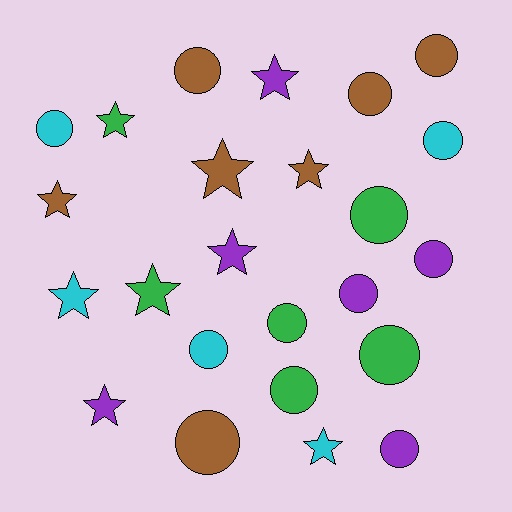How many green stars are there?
There are 2 green stars.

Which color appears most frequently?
Brown, with 7 objects.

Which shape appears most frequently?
Circle, with 14 objects.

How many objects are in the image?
There are 24 objects.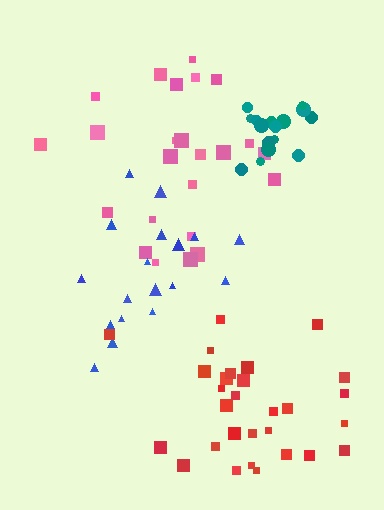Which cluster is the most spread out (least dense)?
Blue.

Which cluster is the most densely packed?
Teal.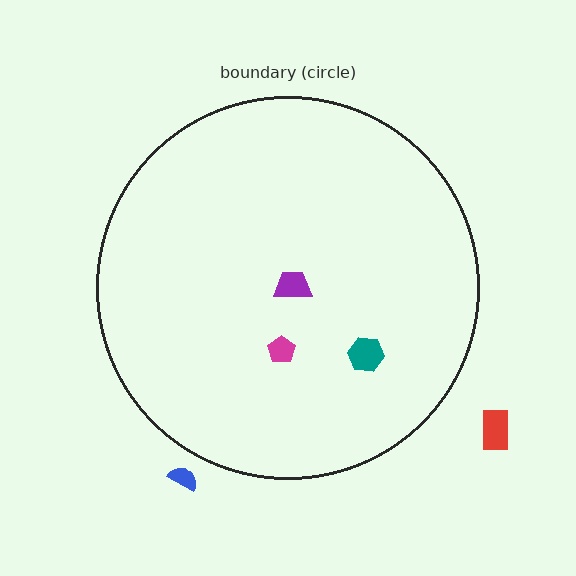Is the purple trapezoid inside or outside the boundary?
Inside.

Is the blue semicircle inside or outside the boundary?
Outside.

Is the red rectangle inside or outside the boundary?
Outside.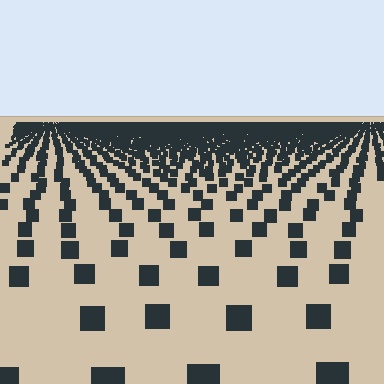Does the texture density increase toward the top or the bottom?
Density increases toward the top.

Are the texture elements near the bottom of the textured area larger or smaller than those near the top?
Larger. Near the bottom, elements are closer to the viewer and appear at a bigger on-screen size.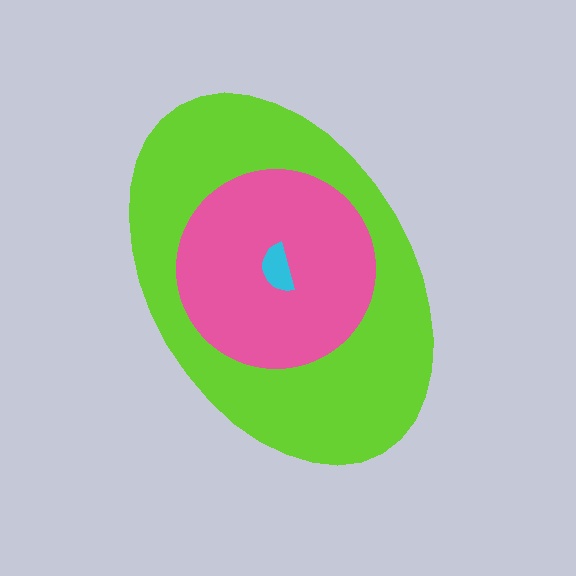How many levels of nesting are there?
3.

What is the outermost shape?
The lime ellipse.